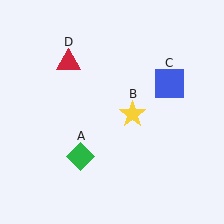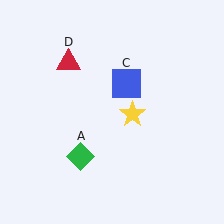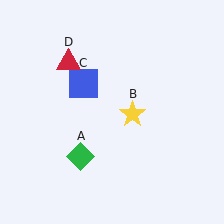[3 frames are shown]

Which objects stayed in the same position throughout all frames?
Green diamond (object A) and yellow star (object B) and red triangle (object D) remained stationary.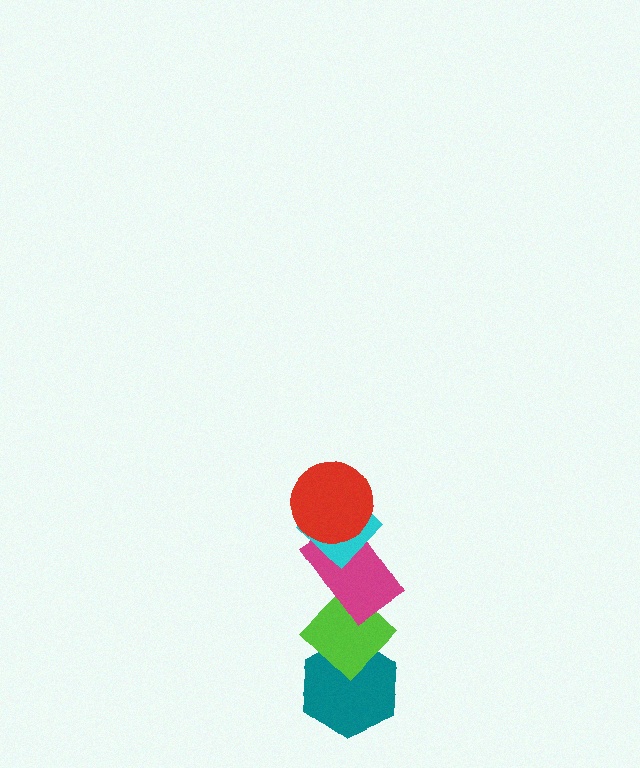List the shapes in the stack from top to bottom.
From top to bottom: the red circle, the cyan diamond, the magenta rectangle, the lime diamond, the teal hexagon.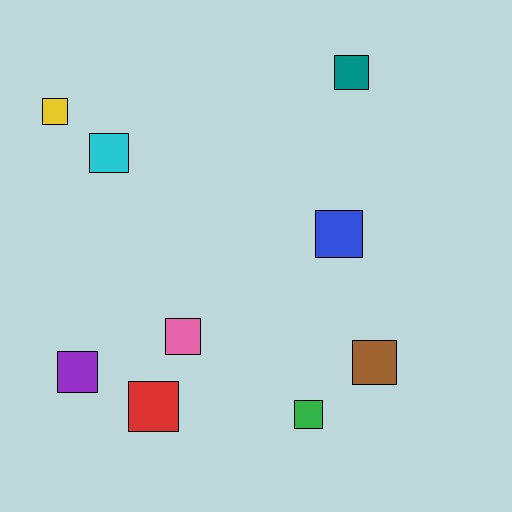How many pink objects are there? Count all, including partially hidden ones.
There is 1 pink object.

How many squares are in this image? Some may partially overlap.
There are 9 squares.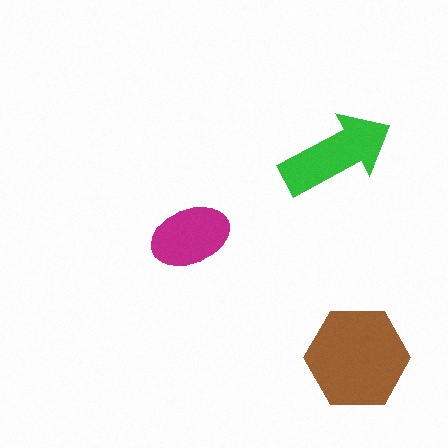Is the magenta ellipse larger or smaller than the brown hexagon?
Smaller.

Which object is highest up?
The green arrow is topmost.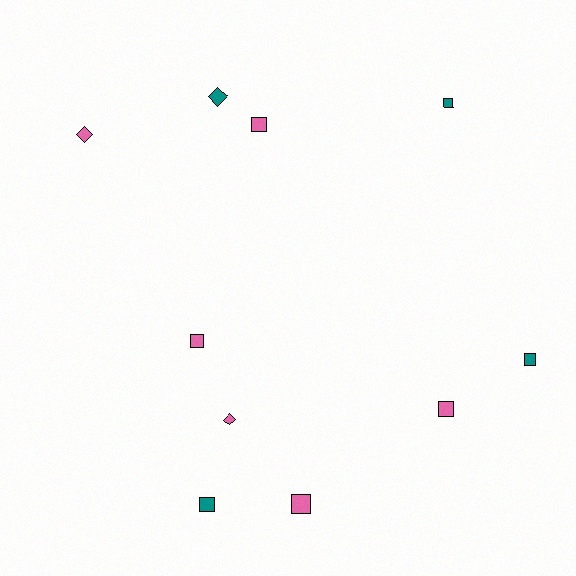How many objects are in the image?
There are 10 objects.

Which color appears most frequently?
Pink, with 6 objects.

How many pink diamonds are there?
There are 2 pink diamonds.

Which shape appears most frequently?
Square, with 7 objects.